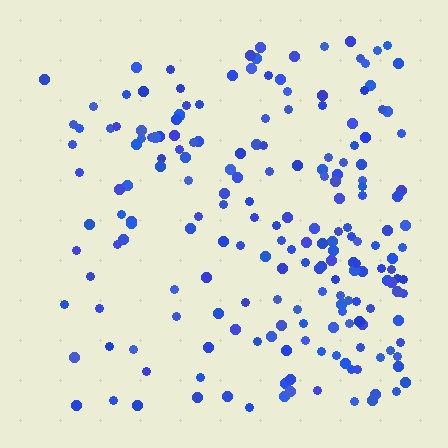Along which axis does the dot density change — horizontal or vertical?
Horizontal.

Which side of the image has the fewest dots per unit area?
The left.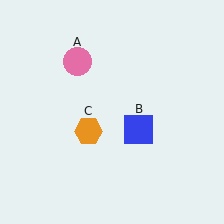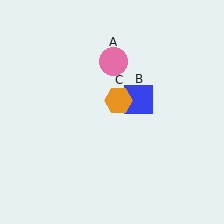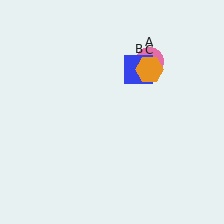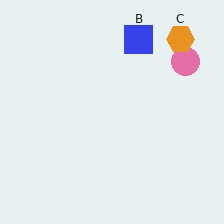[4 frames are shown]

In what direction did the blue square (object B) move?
The blue square (object B) moved up.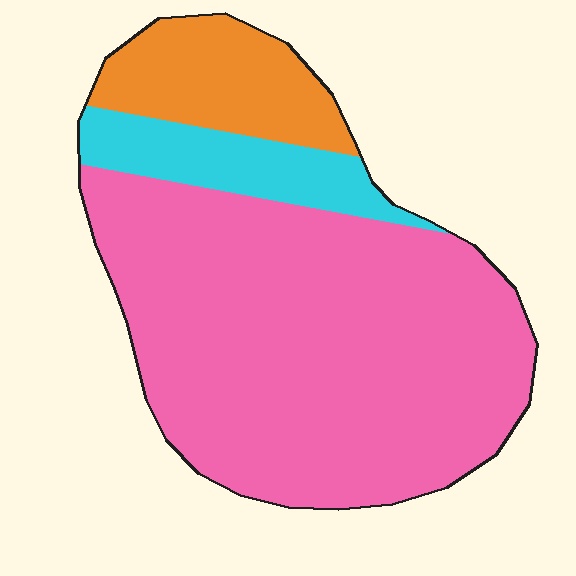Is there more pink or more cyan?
Pink.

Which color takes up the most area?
Pink, at roughly 70%.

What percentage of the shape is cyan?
Cyan covers around 10% of the shape.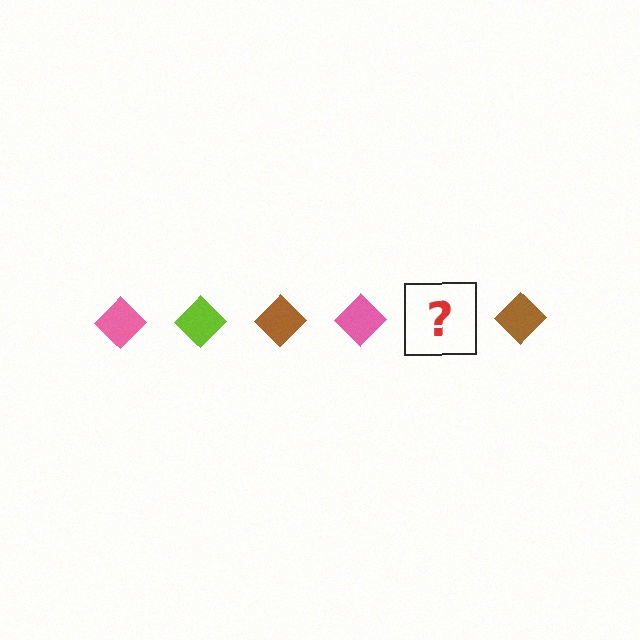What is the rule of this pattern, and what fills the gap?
The rule is that the pattern cycles through pink, lime, brown diamonds. The gap should be filled with a lime diamond.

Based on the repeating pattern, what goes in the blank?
The blank should be a lime diamond.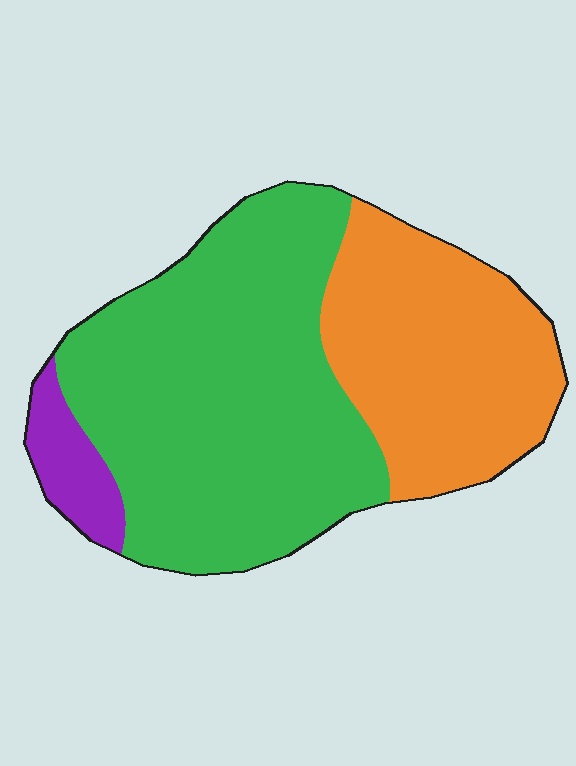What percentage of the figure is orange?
Orange covers around 35% of the figure.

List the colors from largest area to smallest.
From largest to smallest: green, orange, purple.